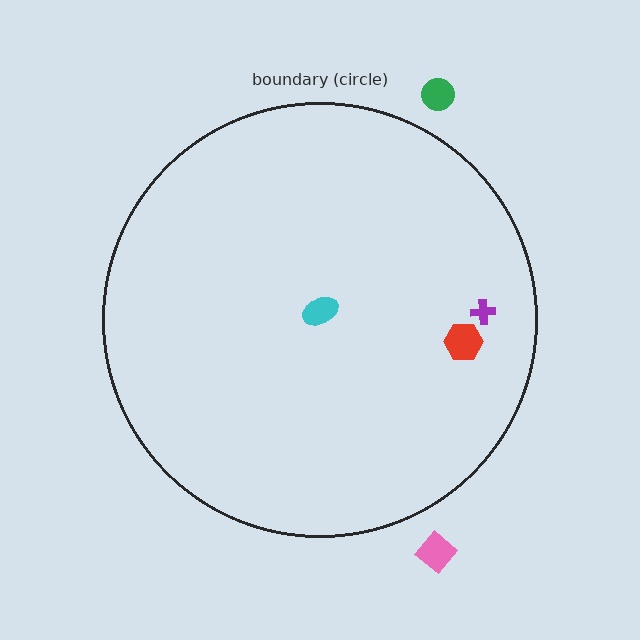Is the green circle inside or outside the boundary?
Outside.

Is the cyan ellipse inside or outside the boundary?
Inside.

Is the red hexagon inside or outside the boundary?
Inside.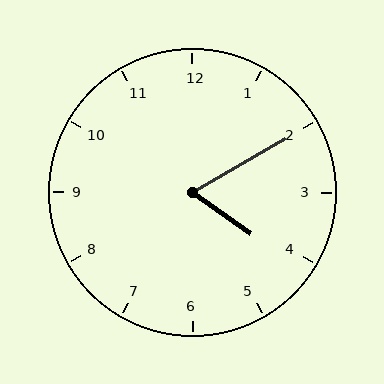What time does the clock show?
4:10.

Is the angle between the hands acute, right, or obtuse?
It is acute.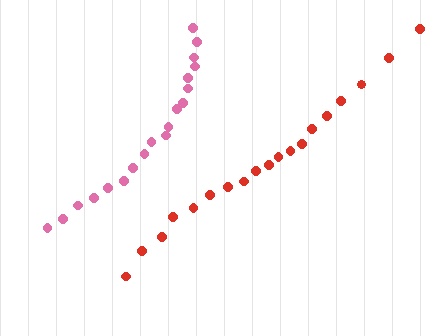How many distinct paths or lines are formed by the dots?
There are 2 distinct paths.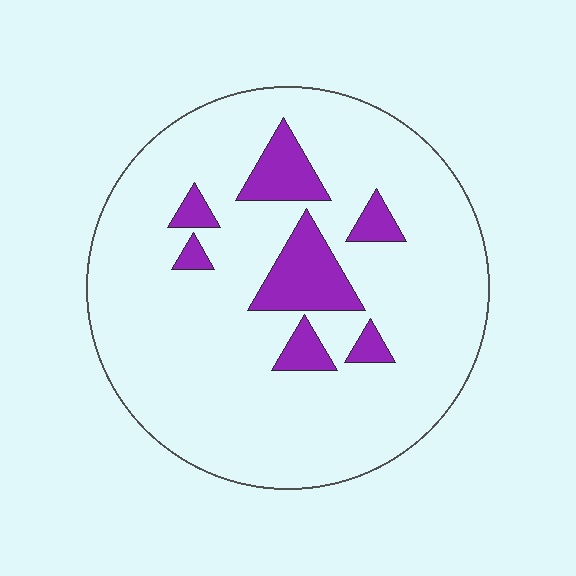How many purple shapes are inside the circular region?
7.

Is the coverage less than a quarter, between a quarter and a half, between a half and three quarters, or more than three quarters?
Less than a quarter.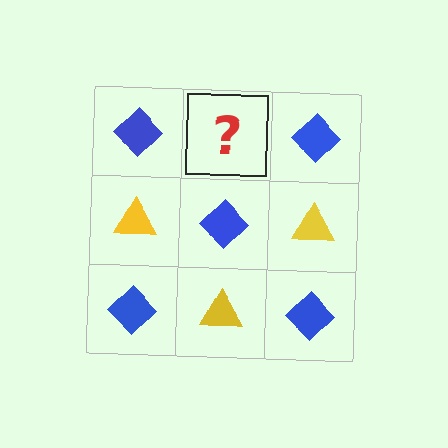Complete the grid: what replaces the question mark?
The question mark should be replaced with a yellow triangle.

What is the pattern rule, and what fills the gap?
The rule is that it alternates blue diamond and yellow triangle in a checkerboard pattern. The gap should be filled with a yellow triangle.